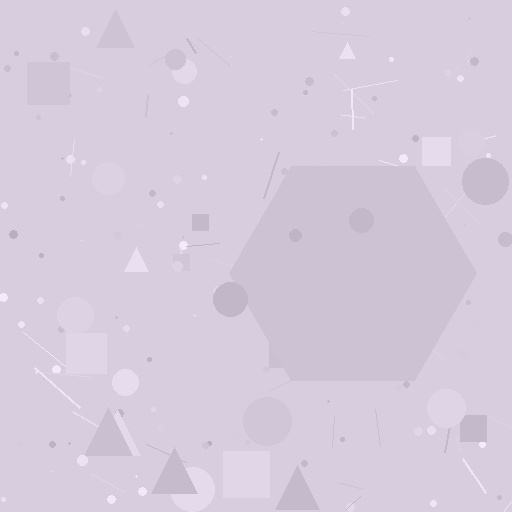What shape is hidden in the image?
A hexagon is hidden in the image.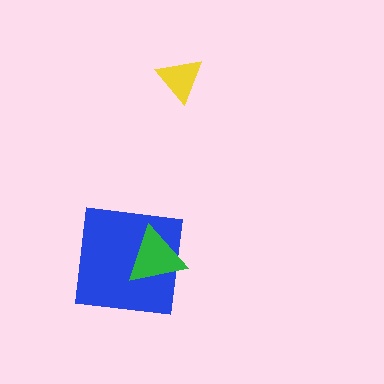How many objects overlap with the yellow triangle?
0 objects overlap with the yellow triangle.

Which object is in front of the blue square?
The green triangle is in front of the blue square.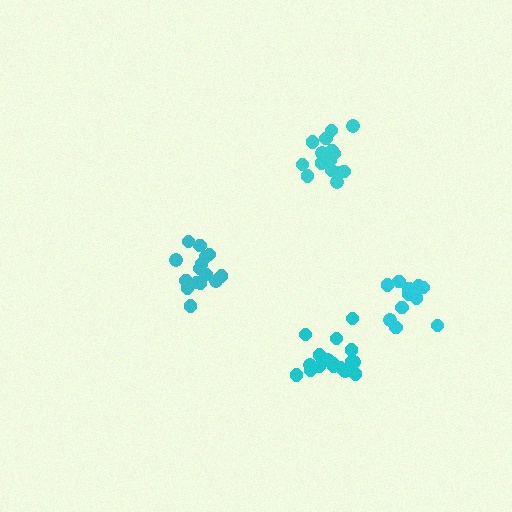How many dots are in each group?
Group 1: 15 dots, Group 2: 17 dots, Group 3: 12 dots, Group 4: 16 dots (60 total).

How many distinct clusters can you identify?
There are 4 distinct clusters.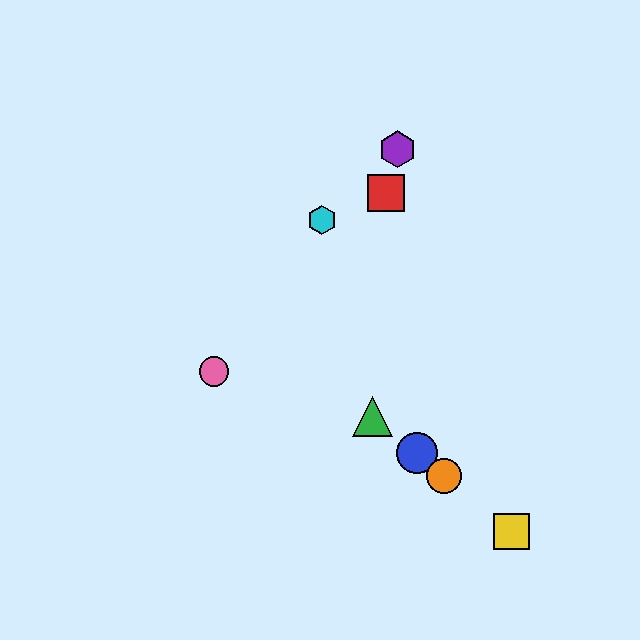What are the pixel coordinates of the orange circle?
The orange circle is at (444, 476).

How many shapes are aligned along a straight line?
4 shapes (the blue circle, the green triangle, the yellow square, the orange circle) are aligned along a straight line.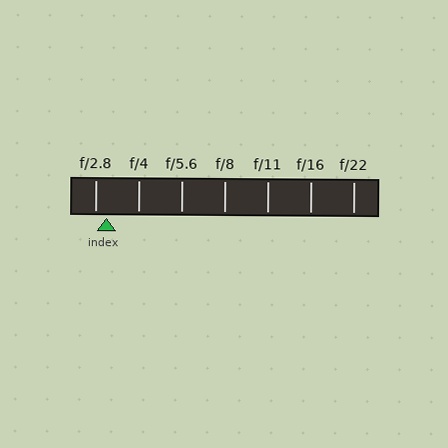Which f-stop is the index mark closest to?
The index mark is closest to f/2.8.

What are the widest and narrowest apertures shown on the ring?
The widest aperture shown is f/2.8 and the narrowest is f/22.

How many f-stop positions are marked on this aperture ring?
There are 7 f-stop positions marked.